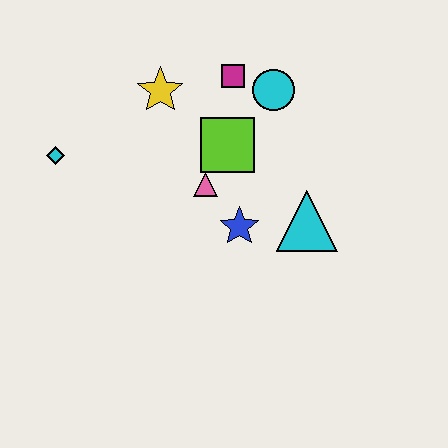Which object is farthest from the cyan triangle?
The cyan diamond is farthest from the cyan triangle.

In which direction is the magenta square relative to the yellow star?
The magenta square is to the right of the yellow star.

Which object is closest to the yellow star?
The magenta square is closest to the yellow star.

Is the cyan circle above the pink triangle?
Yes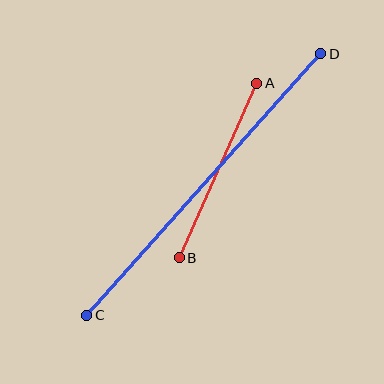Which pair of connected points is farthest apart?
Points C and D are farthest apart.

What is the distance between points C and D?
The distance is approximately 351 pixels.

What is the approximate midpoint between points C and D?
The midpoint is at approximately (204, 184) pixels.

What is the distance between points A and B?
The distance is approximately 191 pixels.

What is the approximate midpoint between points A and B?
The midpoint is at approximately (218, 171) pixels.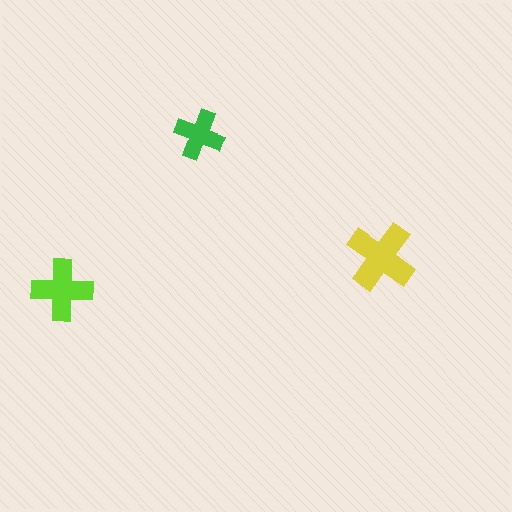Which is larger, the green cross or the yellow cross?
The yellow one.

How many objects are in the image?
There are 3 objects in the image.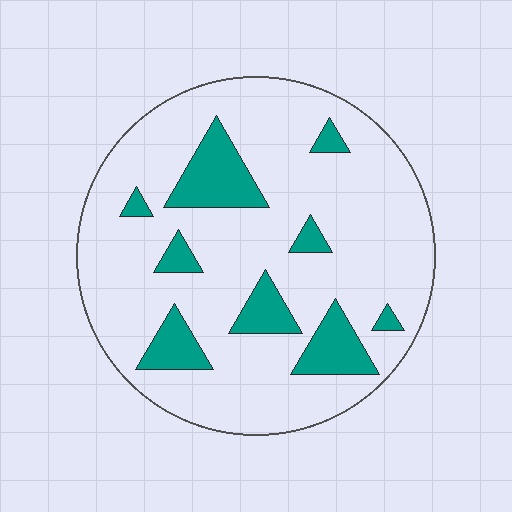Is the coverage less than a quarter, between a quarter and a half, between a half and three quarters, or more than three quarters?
Less than a quarter.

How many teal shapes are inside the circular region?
9.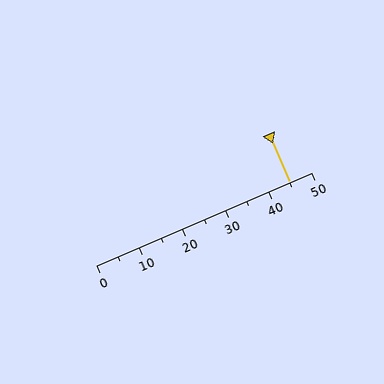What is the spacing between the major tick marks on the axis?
The major ticks are spaced 10 apart.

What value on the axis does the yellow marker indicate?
The marker indicates approximately 45.